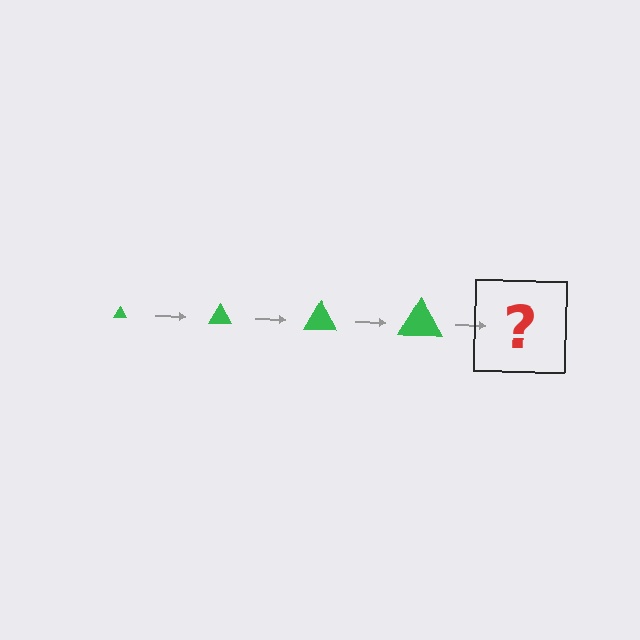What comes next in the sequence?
The next element should be a green triangle, larger than the previous one.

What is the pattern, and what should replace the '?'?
The pattern is that the triangle gets progressively larger each step. The '?' should be a green triangle, larger than the previous one.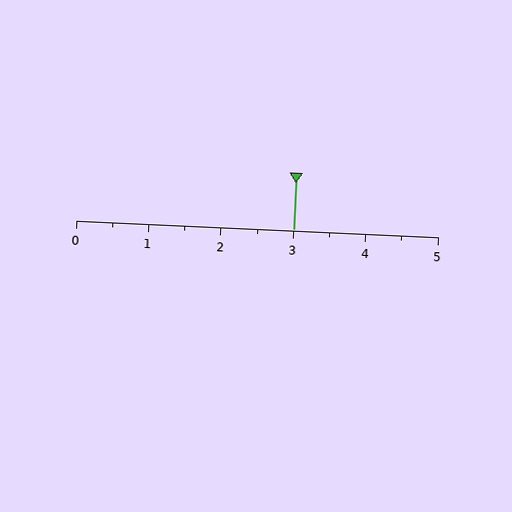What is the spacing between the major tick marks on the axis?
The major ticks are spaced 1 apart.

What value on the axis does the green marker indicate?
The marker indicates approximately 3.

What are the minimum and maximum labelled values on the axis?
The axis runs from 0 to 5.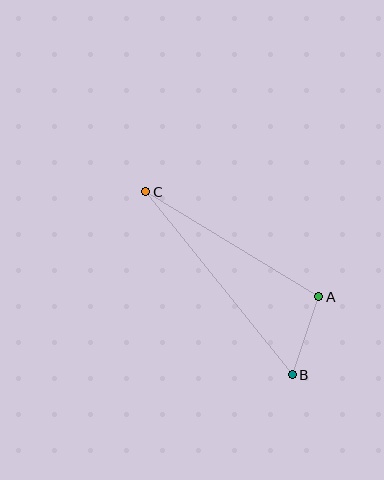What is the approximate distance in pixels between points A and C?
The distance between A and C is approximately 202 pixels.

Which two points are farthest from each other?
Points B and C are farthest from each other.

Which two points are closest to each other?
Points A and B are closest to each other.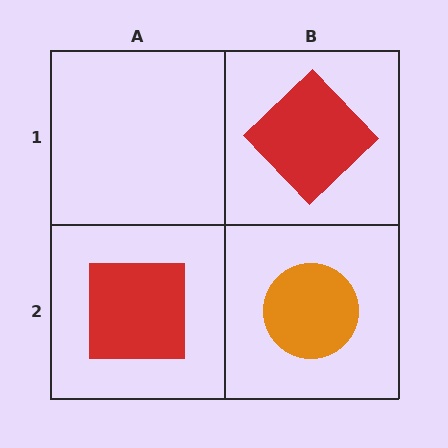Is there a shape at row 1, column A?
No, that cell is empty.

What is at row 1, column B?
A red diamond.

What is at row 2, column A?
A red square.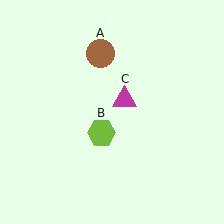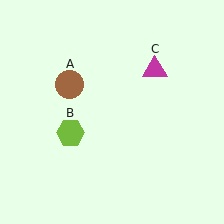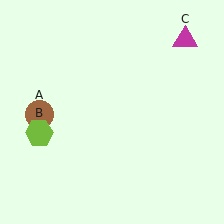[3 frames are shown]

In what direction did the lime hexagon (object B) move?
The lime hexagon (object B) moved left.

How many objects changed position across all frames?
3 objects changed position: brown circle (object A), lime hexagon (object B), magenta triangle (object C).